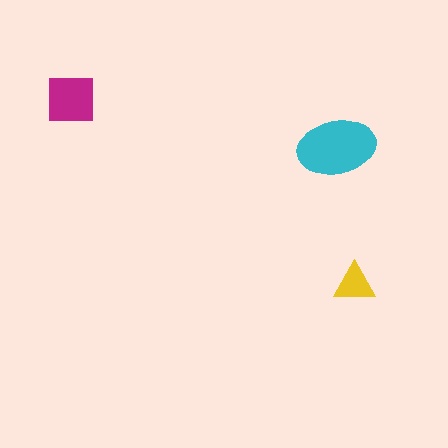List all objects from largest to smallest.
The cyan ellipse, the magenta square, the yellow triangle.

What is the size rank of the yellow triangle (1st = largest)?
3rd.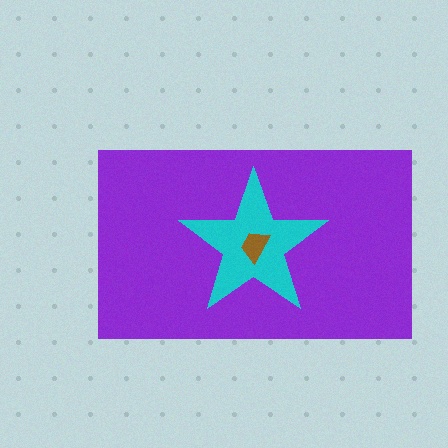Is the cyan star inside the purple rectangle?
Yes.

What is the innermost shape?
The brown trapezoid.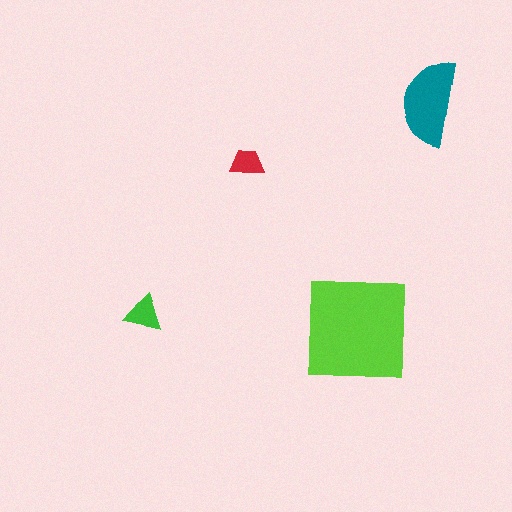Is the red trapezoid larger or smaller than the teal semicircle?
Smaller.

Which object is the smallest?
The red trapezoid.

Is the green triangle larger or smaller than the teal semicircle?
Smaller.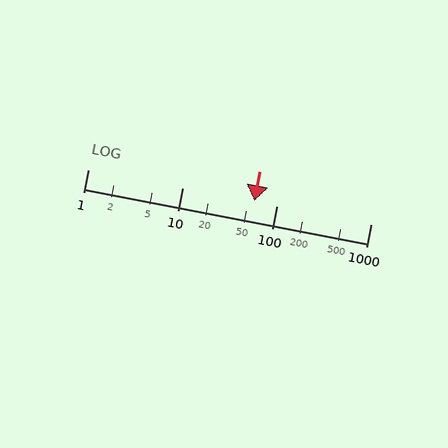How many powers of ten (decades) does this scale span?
The scale spans 3 decades, from 1 to 1000.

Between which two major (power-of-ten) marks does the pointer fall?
The pointer is between 10 and 100.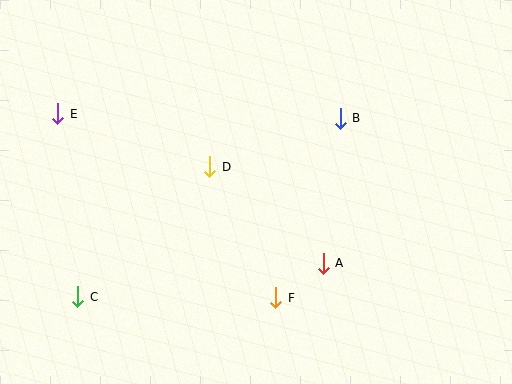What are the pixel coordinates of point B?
Point B is at (340, 118).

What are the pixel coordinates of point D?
Point D is at (210, 167).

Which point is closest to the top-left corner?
Point E is closest to the top-left corner.